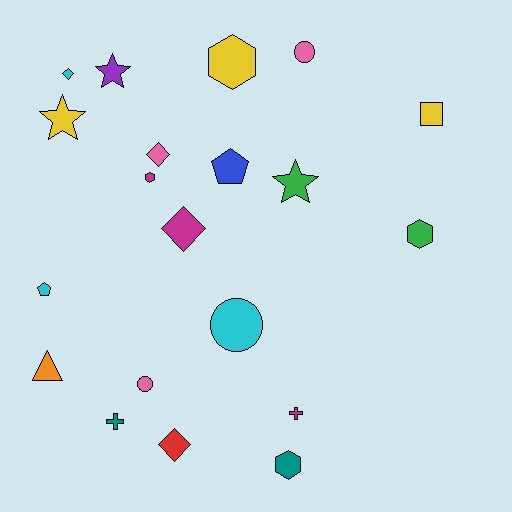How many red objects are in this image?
There is 1 red object.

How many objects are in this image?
There are 20 objects.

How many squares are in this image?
There is 1 square.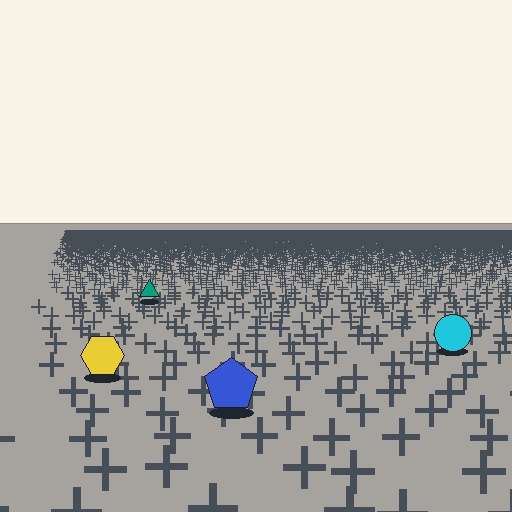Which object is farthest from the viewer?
The teal triangle is farthest from the viewer. It appears smaller and the ground texture around it is denser.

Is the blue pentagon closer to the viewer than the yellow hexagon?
Yes. The blue pentagon is closer — you can tell from the texture gradient: the ground texture is coarser near it.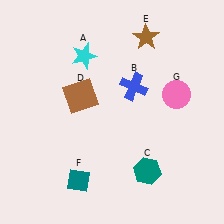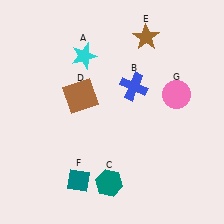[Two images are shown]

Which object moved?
The teal hexagon (C) moved left.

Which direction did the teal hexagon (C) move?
The teal hexagon (C) moved left.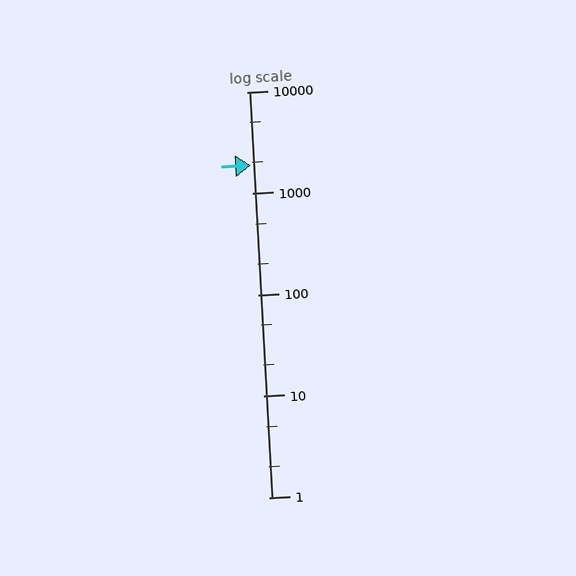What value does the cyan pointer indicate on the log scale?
The pointer indicates approximately 1900.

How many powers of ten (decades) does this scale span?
The scale spans 4 decades, from 1 to 10000.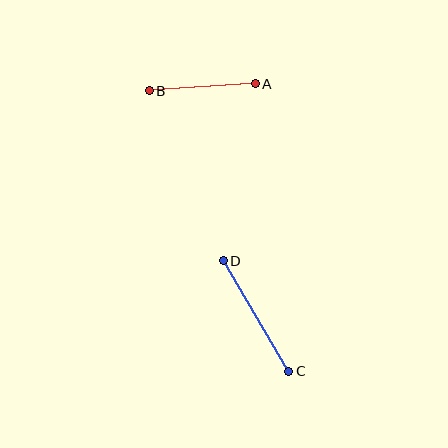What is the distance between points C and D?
The distance is approximately 128 pixels.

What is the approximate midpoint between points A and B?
The midpoint is at approximately (202, 87) pixels.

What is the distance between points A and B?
The distance is approximately 106 pixels.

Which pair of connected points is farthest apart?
Points C and D are farthest apart.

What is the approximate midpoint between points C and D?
The midpoint is at approximately (256, 316) pixels.